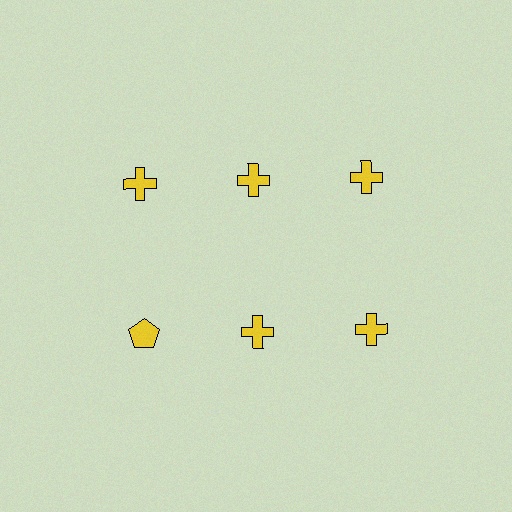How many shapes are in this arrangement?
There are 6 shapes arranged in a grid pattern.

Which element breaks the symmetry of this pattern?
The yellow pentagon in the second row, leftmost column breaks the symmetry. All other shapes are yellow crosses.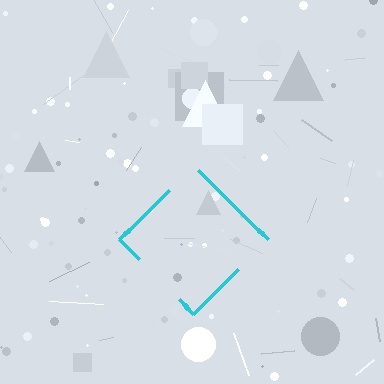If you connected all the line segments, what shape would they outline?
They would outline a diamond.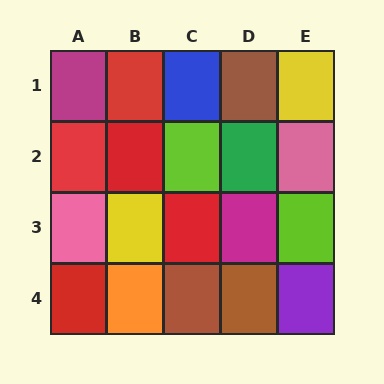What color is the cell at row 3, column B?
Yellow.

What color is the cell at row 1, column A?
Magenta.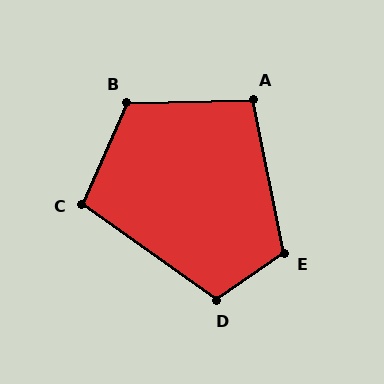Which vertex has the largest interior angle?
B, at approximately 115 degrees.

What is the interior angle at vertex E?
Approximately 113 degrees (obtuse).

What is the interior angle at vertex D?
Approximately 110 degrees (obtuse).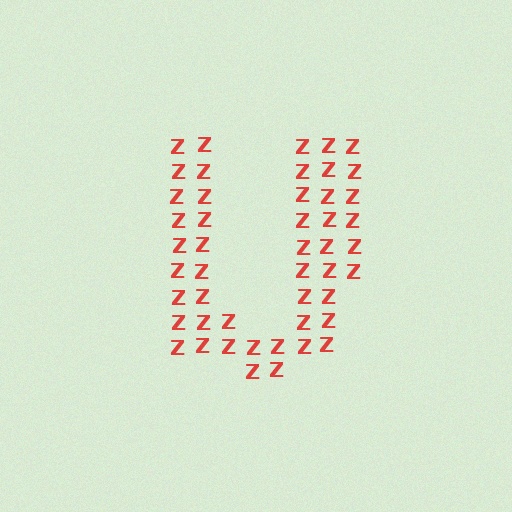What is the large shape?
The large shape is the letter U.